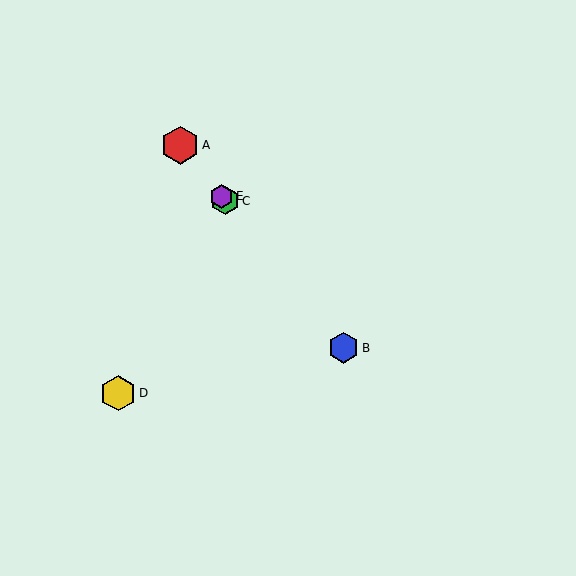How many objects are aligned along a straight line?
4 objects (A, B, C, E) are aligned along a straight line.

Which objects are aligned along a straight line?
Objects A, B, C, E are aligned along a straight line.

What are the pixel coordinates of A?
Object A is at (180, 145).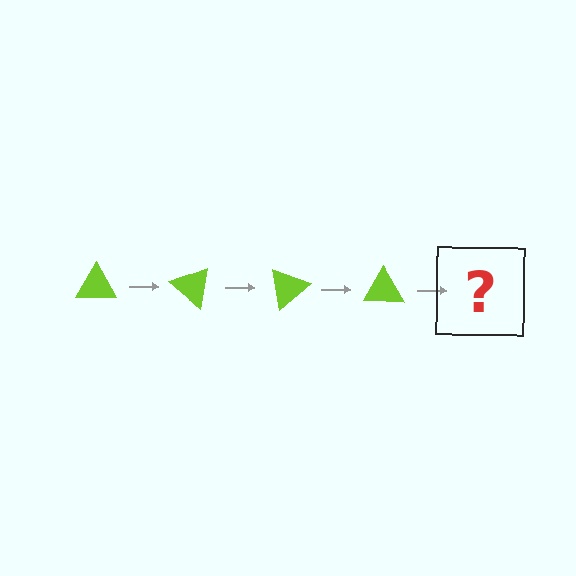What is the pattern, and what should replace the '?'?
The pattern is that the triangle rotates 40 degrees each step. The '?' should be a lime triangle rotated 160 degrees.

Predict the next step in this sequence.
The next step is a lime triangle rotated 160 degrees.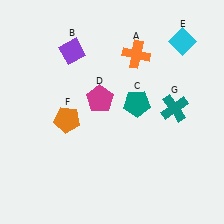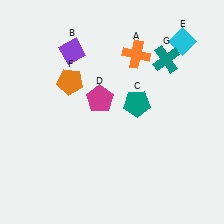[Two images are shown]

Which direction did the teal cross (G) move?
The teal cross (G) moved up.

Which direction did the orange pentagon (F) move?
The orange pentagon (F) moved up.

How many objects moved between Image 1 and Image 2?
2 objects moved between the two images.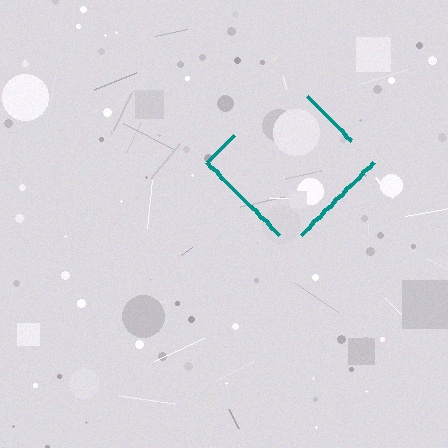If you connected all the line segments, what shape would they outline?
They would outline a diamond.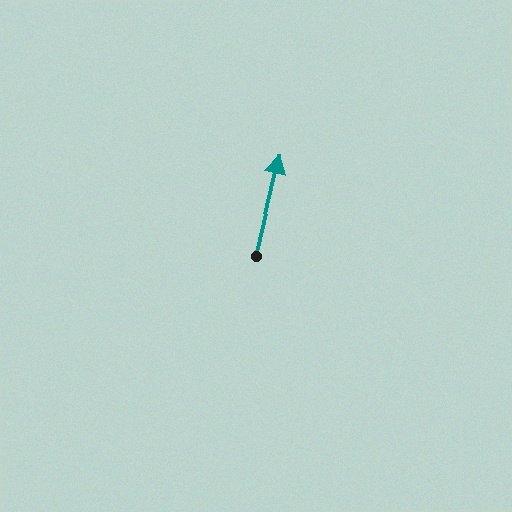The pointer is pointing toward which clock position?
Roughly 12 o'clock.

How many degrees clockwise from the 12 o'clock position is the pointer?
Approximately 14 degrees.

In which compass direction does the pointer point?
North.